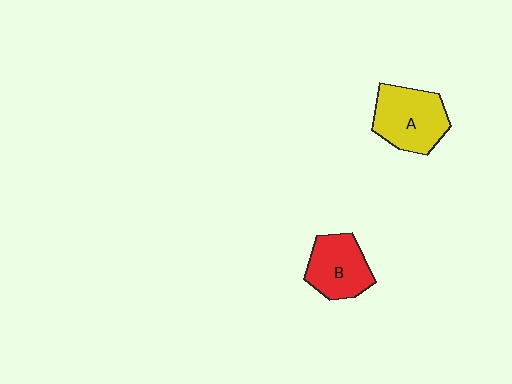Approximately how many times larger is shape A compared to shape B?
Approximately 1.2 times.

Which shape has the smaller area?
Shape B (red).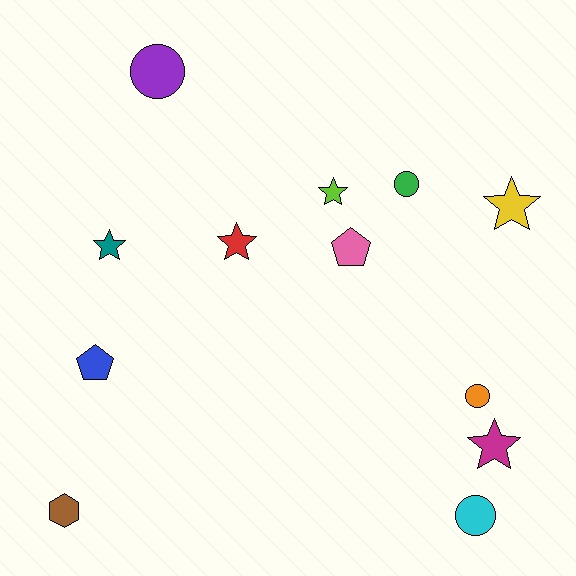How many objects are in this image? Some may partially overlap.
There are 12 objects.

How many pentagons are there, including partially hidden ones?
There are 2 pentagons.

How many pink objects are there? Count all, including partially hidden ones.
There is 1 pink object.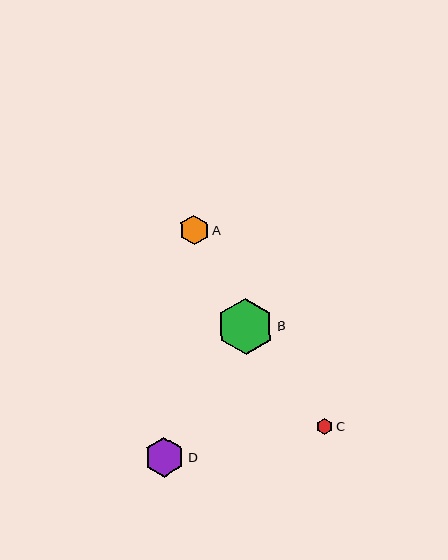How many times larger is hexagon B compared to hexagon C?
Hexagon B is approximately 3.6 times the size of hexagon C.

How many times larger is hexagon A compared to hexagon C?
Hexagon A is approximately 1.9 times the size of hexagon C.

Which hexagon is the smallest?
Hexagon C is the smallest with a size of approximately 16 pixels.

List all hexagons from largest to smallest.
From largest to smallest: B, D, A, C.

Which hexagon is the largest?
Hexagon B is the largest with a size of approximately 57 pixels.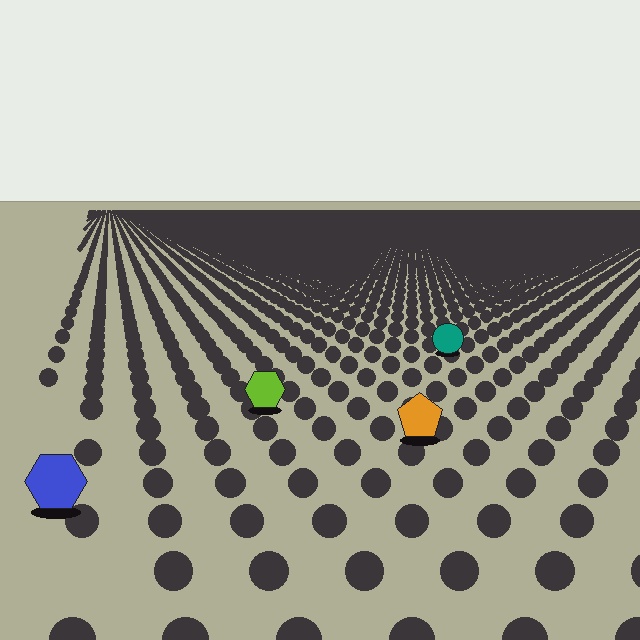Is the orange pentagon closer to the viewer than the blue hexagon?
No. The blue hexagon is closer — you can tell from the texture gradient: the ground texture is coarser near it.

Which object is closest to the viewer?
The blue hexagon is closest. The texture marks near it are larger and more spread out.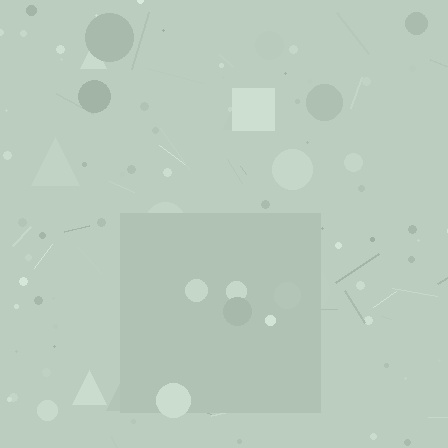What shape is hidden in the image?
A square is hidden in the image.